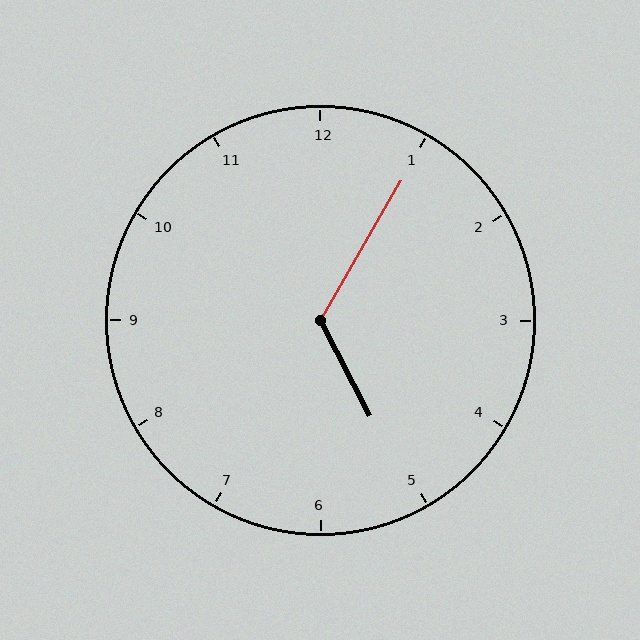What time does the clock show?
5:05.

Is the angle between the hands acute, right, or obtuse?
It is obtuse.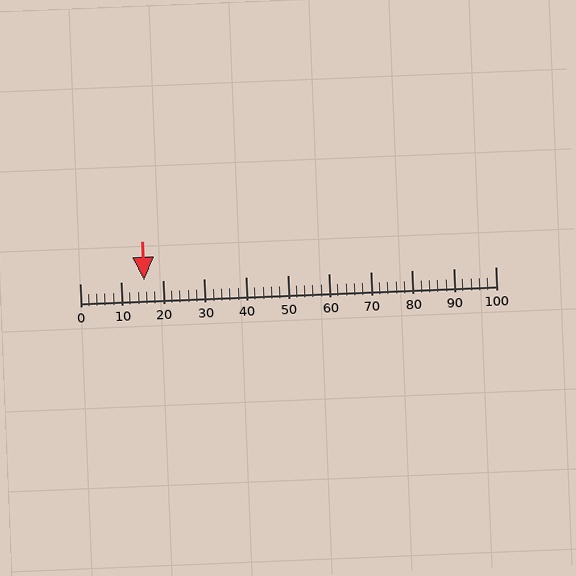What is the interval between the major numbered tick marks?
The major tick marks are spaced 10 units apart.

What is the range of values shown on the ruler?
The ruler shows values from 0 to 100.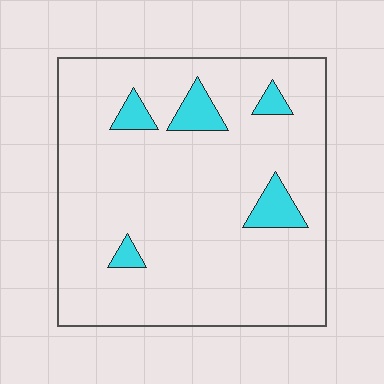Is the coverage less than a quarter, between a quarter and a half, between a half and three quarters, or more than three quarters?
Less than a quarter.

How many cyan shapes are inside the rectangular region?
5.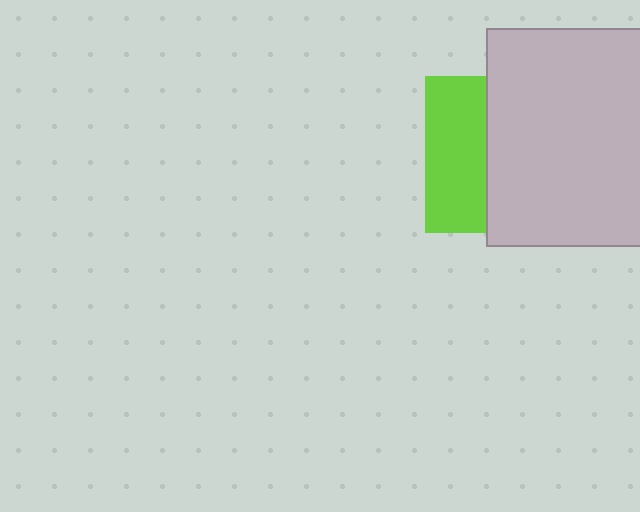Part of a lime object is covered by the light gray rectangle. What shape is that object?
It is a square.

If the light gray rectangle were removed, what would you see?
You would see the complete lime square.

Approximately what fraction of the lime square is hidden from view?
Roughly 62% of the lime square is hidden behind the light gray rectangle.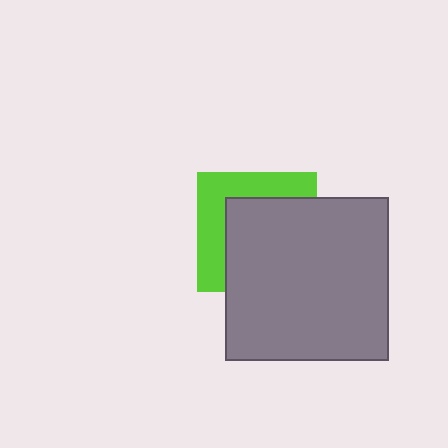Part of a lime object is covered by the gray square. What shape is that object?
It is a square.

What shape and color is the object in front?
The object in front is a gray square.